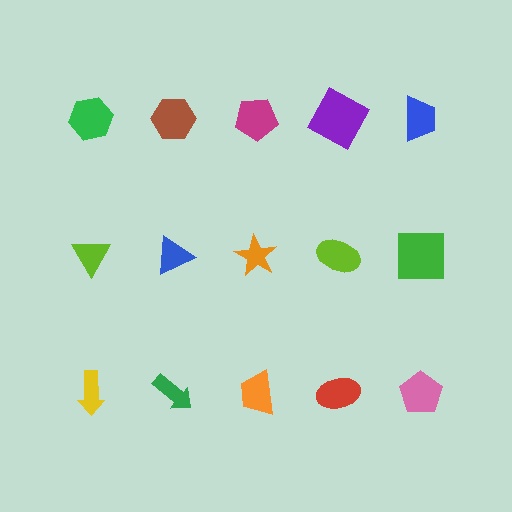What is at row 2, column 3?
An orange star.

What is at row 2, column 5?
A green square.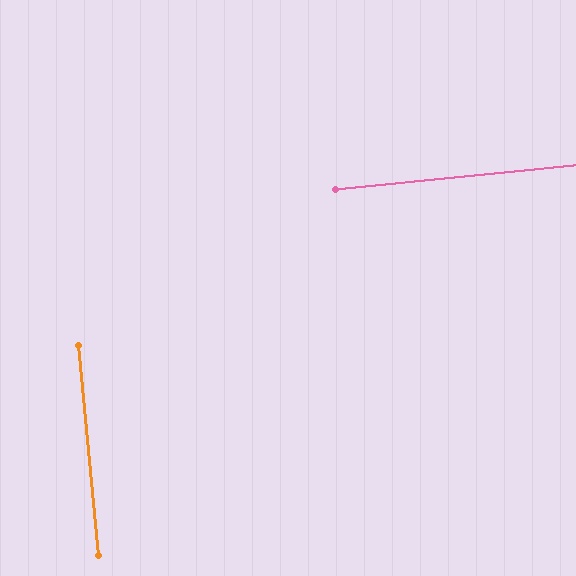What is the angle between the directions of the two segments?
Approximately 90 degrees.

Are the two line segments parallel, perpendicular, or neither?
Perpendicular — they meet at approximately 90°.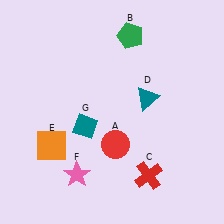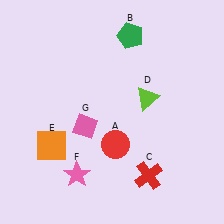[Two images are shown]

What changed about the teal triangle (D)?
In Image 1, D is teal. In Image 2, it changed to lime.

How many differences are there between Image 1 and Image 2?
There are 2 differences between the two images.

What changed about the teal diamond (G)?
In Image 1, G is teal. In Image 2, it changed to pink.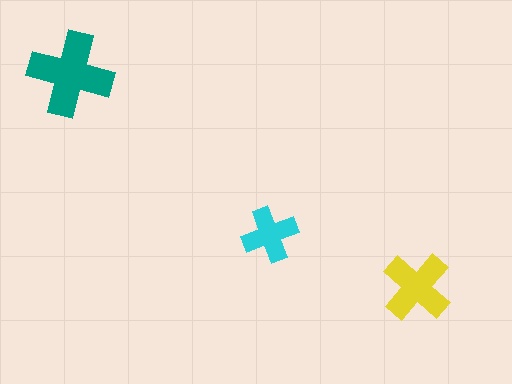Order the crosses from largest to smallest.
the teal one, the yellow one, the cyan one.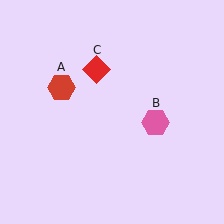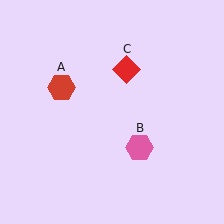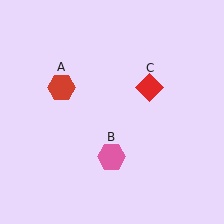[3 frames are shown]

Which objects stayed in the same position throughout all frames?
Red hexagon (object A) remained stationary.